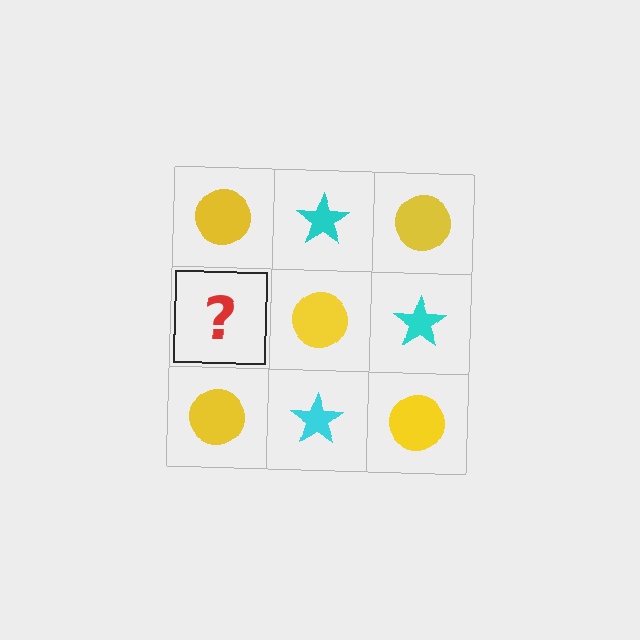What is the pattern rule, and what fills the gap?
The rule is that it alternates yellow circle and cyan star in a checkerboard pattern. The gap should be filled with a cyan star.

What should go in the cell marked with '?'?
The missing cell should contain a cyan star.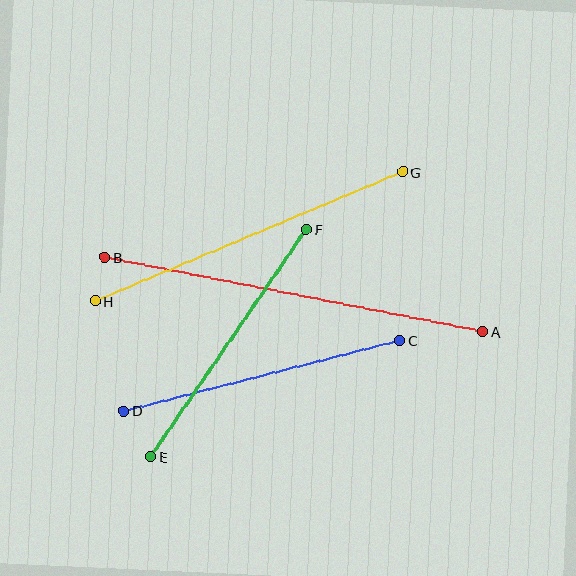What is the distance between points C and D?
The distance is approximately 284 pixels.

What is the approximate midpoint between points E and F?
The midpoint is at approximately (229, 343) pixels.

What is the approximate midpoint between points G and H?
The midpoint is at approximately (249, 236) pixels.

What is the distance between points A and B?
The distance is approximately 385 pixels.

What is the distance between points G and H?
The distance is approximately 333 pixels.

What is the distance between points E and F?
The distance is approximately 276 pixels.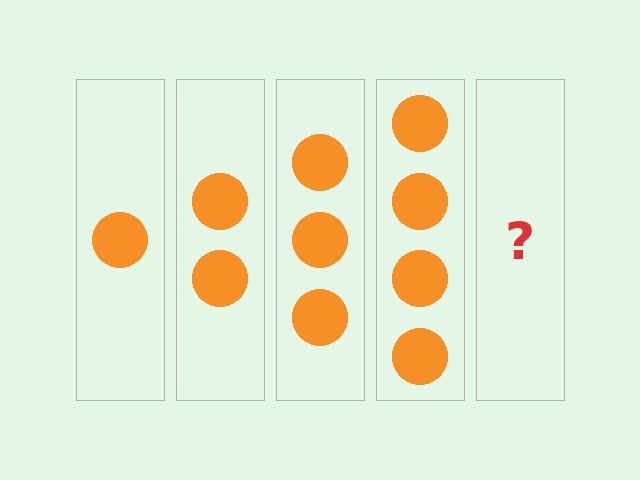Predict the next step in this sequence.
The next step is 5 circles.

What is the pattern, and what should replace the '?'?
The pattern is that each step adds one more circle. The '?' should be 5 circles.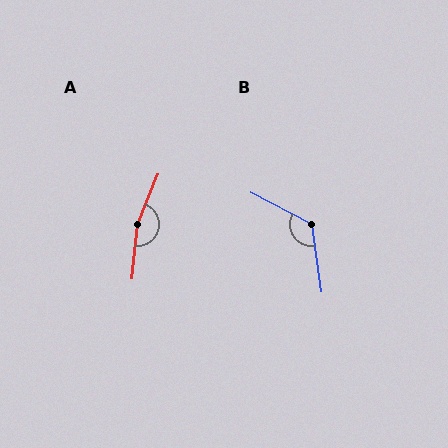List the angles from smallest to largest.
B (126°), A (163°).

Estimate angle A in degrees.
Approximately 163 degrees.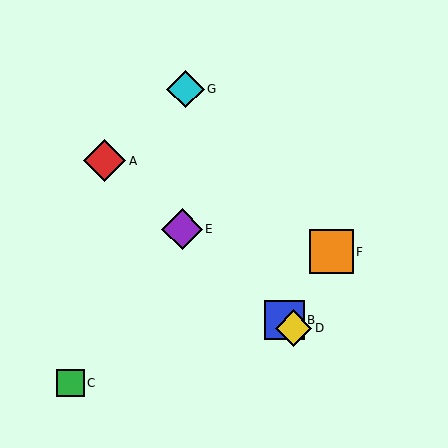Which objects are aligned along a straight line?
Objects A, B, D, E are aligned along a straight line.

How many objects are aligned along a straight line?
4 objects (A, B, D, E) are aligned along a straight line.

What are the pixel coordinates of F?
Object F is at (331, 252).